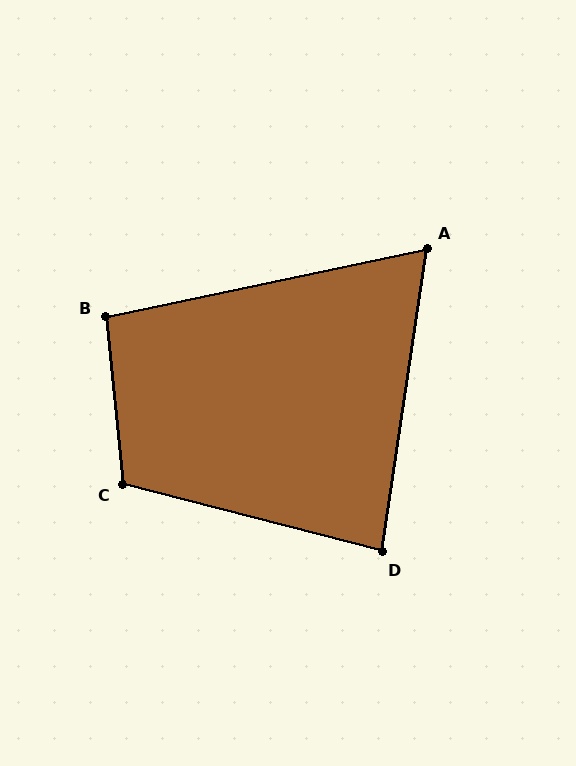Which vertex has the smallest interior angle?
A, at approximately 70 degrees.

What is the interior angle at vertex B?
Approximately 96 degrees (obtuse).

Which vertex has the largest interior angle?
C, at approximately 110 degrees.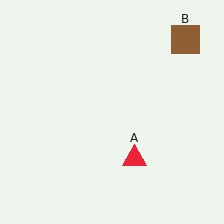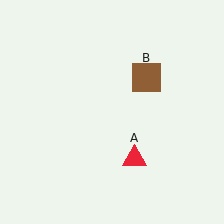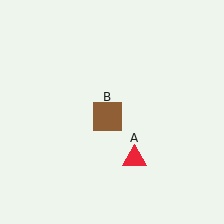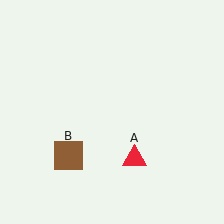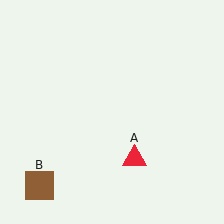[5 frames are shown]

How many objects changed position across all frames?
1 object changed position: brown square (object B).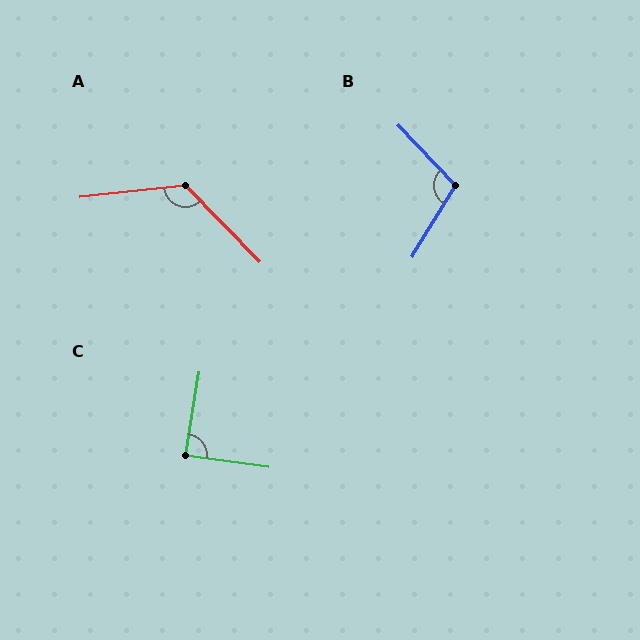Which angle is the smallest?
C, at approximately 89 degrees.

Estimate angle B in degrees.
Approximately 105 degrees.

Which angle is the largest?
A, at approximately 128 degrees.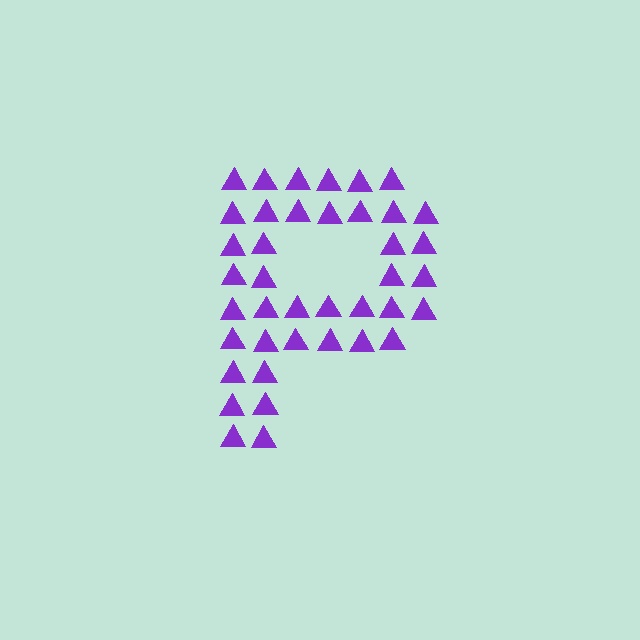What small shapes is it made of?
It is made of small triangles.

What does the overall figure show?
The overall figure shows the letter P.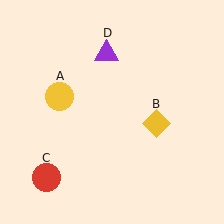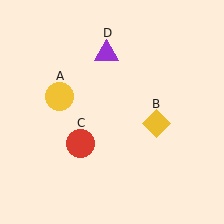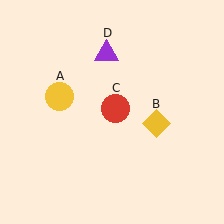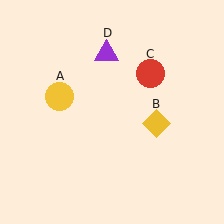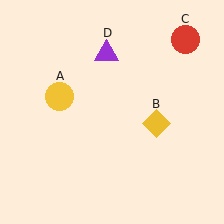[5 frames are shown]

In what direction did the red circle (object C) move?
The red circle (object C) moved up and to the right.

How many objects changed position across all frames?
1 object changed position: red circle (object C).